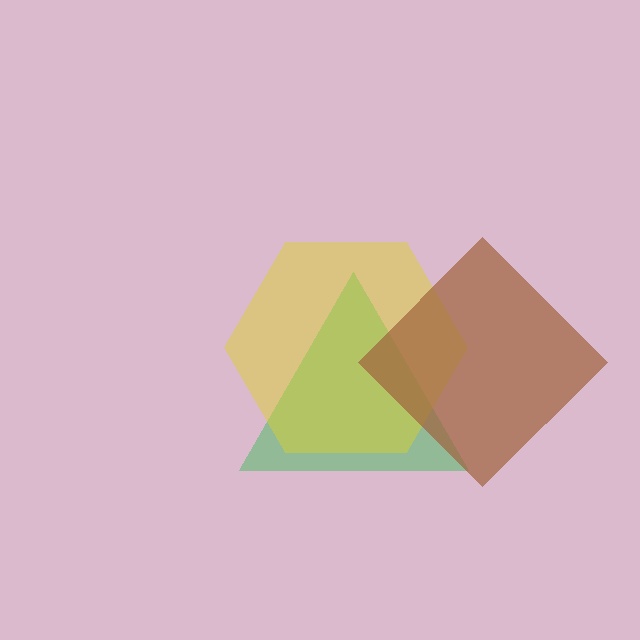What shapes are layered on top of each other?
The layered shapes are: a green triangle, a yellow hexagon, a brown diamond.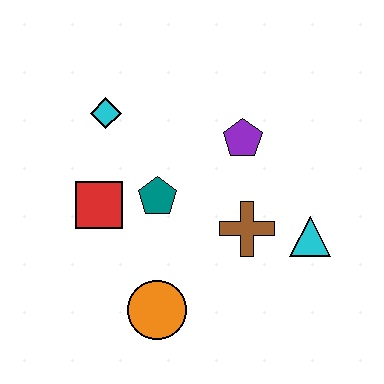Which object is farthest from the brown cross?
The cyan diamond is farthest from the brown cross.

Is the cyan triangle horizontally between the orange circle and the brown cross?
No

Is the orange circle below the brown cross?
Yes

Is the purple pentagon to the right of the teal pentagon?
Yes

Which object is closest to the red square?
The teal pentagon is closest to the red square.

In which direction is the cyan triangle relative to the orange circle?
The cyan triangle is to the right of the orange circle.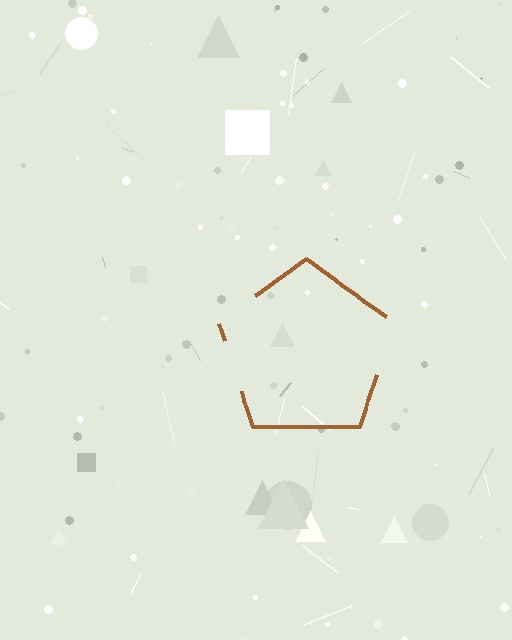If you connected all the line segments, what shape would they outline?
They would outline a pentagon.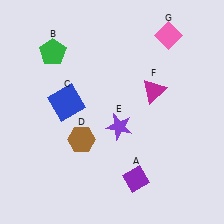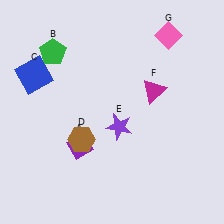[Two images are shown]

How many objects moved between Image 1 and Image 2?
2 objects moved between the two images.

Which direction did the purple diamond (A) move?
The purple diamond (A) moved left.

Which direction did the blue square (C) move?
The blue square (C) moved left.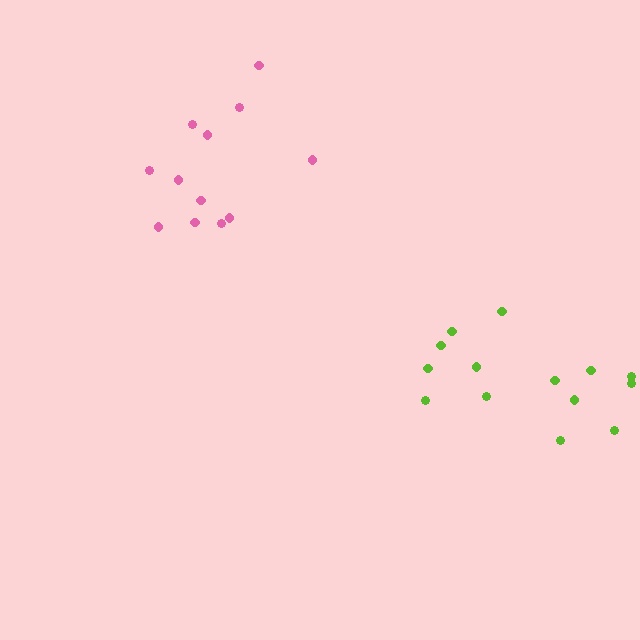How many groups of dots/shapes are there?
There are 2 groups.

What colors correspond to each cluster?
The clusters are colored: pink, lime.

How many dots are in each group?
Group 1: 12 dots, Group 2: 14 dots (26 total).